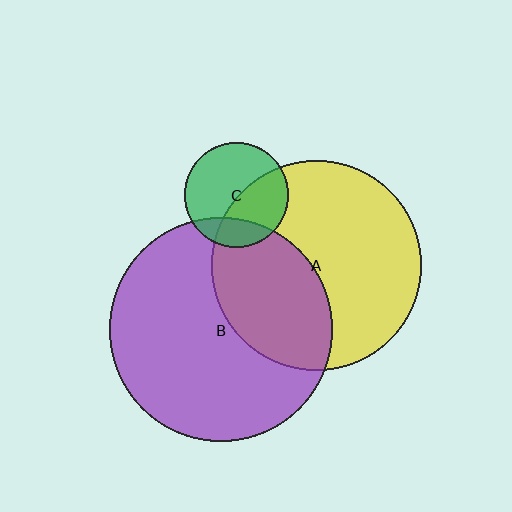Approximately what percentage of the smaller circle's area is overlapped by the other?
Approximately 45%.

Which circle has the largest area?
Circle B (purple).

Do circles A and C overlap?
Yes.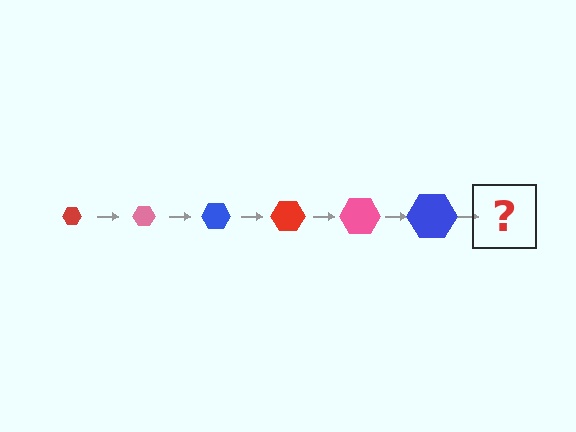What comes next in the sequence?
The next element should be a red hexagon, larger than the previous one.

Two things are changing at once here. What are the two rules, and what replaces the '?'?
The two rules are that the hexagon grows larger each step and the color cycles through red, pink, and blue. The '?' should be a red hexagon, larger than the previous one.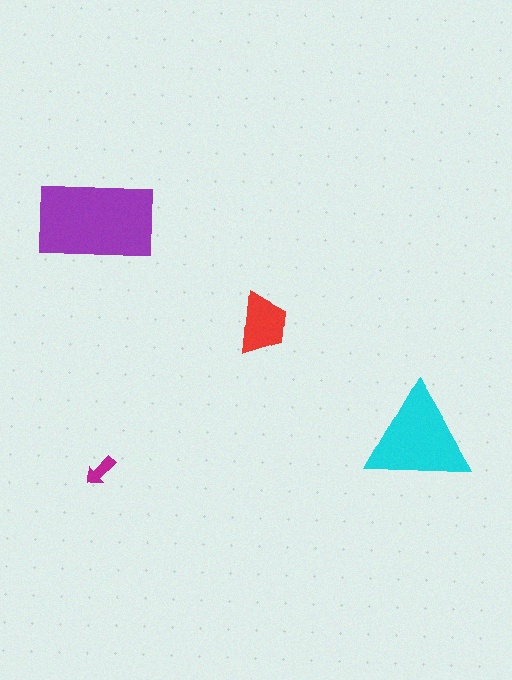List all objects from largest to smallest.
The purple rectangle, the cyan triangle, the red trapezoid, the magenta arrow.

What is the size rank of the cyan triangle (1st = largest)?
2nd.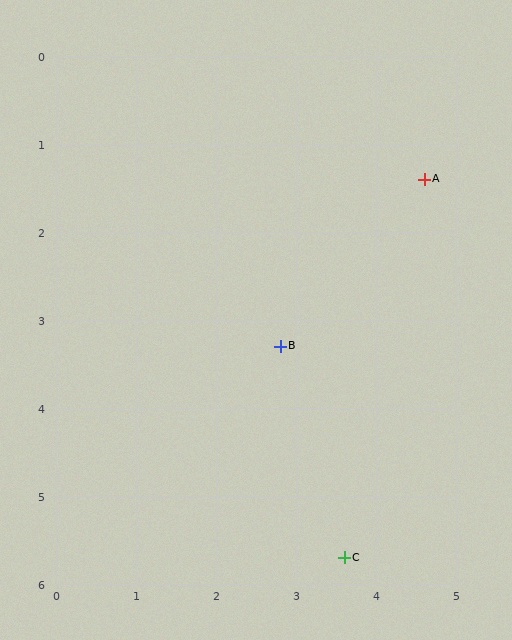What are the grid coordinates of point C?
Point C is at approximately (3.6, 5.7).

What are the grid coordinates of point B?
Point B is at approximately (2.8, 3.3).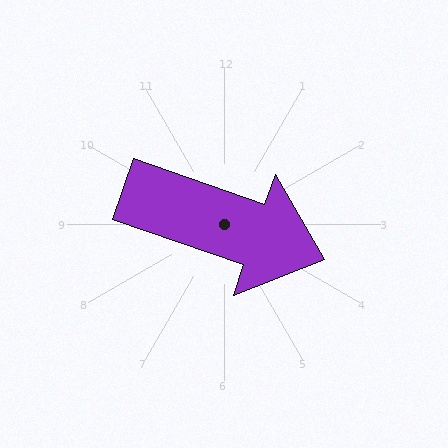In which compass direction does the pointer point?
East.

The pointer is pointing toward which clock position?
Roughly 4 o'clock.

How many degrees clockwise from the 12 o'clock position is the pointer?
Approximately 109 degrees.